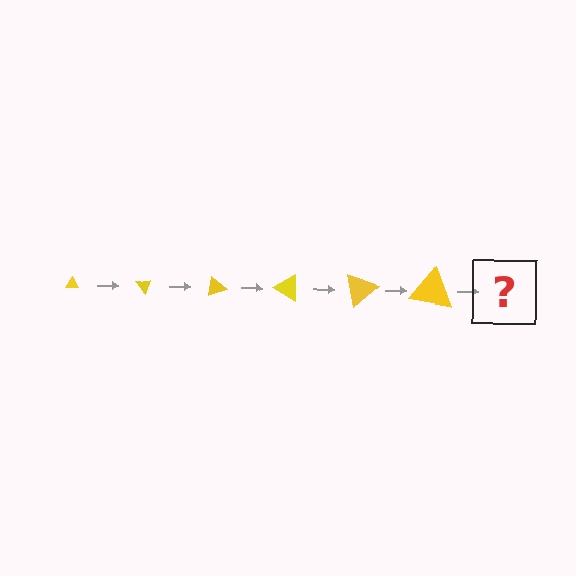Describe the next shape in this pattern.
It should be a triangle, larger than the previous one and rotated 300 degrees from the start.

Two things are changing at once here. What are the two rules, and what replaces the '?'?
The two rules are that the triangle grows larger each step and it rotates 50 degrees each step. The '?' should be a triangle, larger than the previous one and rotated 300 degrees from the start.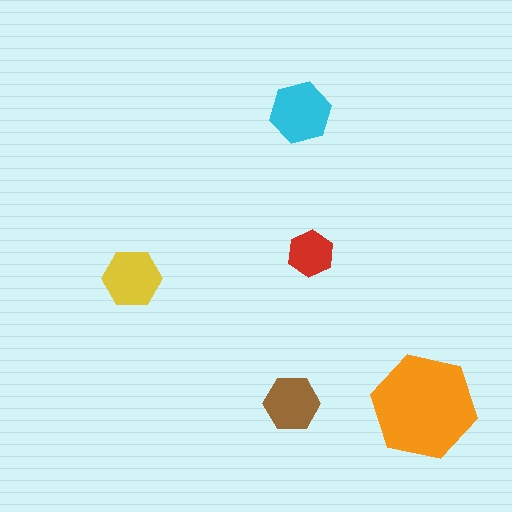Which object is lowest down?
The orange hexagon is bottommost.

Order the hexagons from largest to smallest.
the orange one, the cyan one, the yellow one, the brown one, the red one.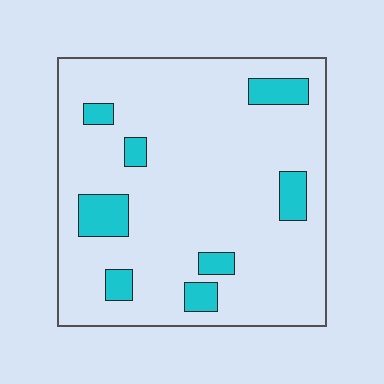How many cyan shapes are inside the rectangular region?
8.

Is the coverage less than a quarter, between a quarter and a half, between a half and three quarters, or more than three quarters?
Less than a quarter.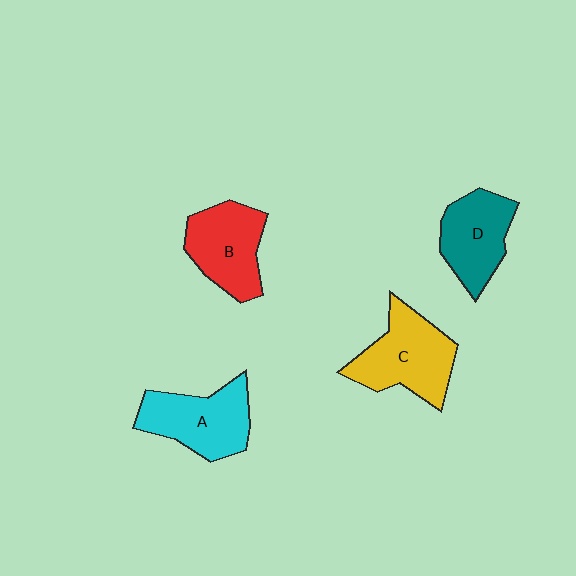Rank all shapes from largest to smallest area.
From largest to smallest: C (yellow), A (cyan), B (red), D (teal).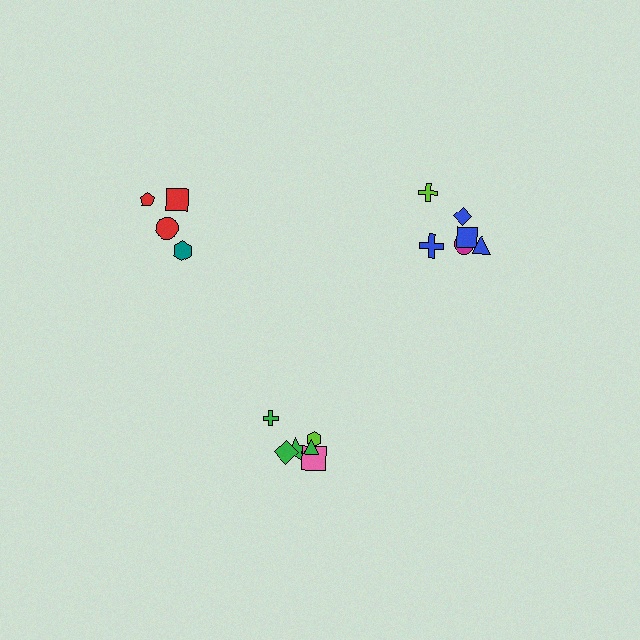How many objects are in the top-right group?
There are 6 objects.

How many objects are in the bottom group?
There are 6 objects.